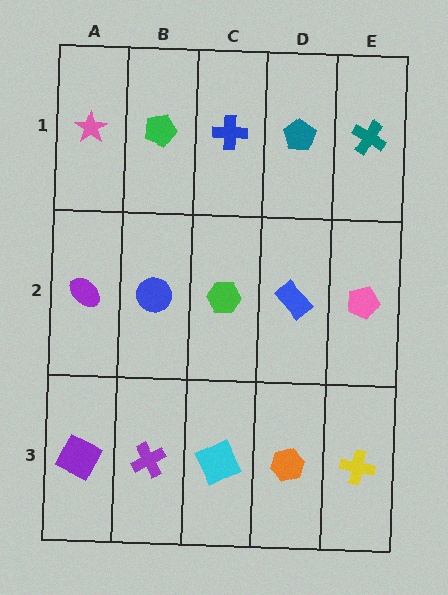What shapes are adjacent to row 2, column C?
A blue cross (row 1, column C), a cyan square (row 3, column C), a blue circle (row 2, column B), a blue rectangle (row 2, column D).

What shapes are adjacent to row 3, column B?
A blue circle (row 2, column B), a purple square (row 3, column A), a cyan square (row 3, column C).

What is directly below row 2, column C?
A cyan square.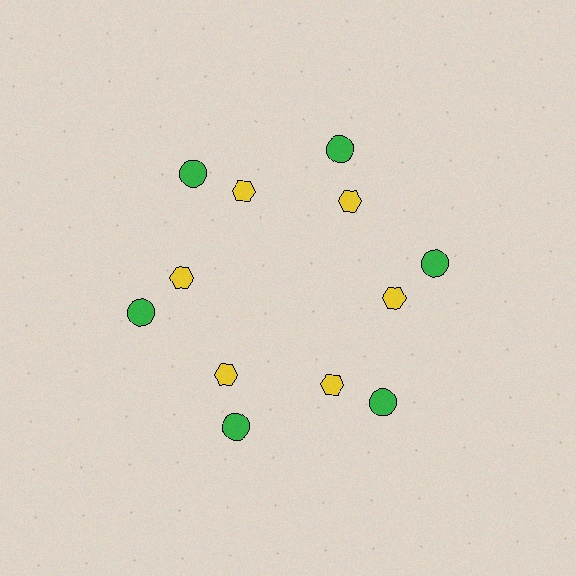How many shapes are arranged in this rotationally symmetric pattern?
There are 12 shapes, arranged in 6 groups of 2.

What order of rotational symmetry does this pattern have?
This pattern has 6-fold rotational symmetry.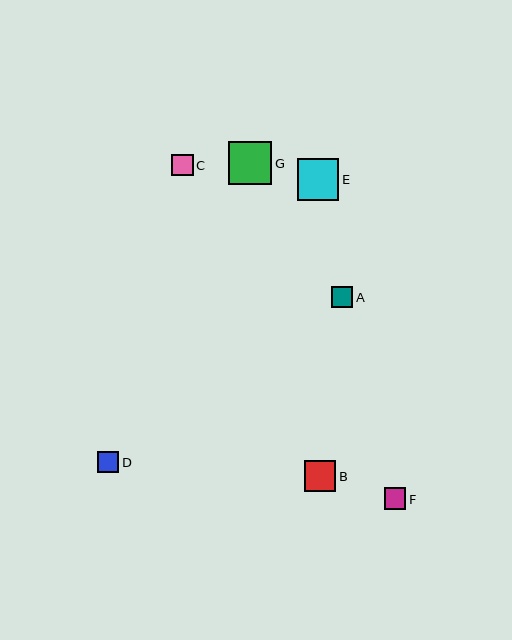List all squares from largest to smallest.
From largest to smallest: G, E, B, C, D, F, A.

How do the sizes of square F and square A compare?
Square F and square A are approximately the same size.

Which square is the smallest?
Square A is the smallest with a size of approximately 21 pixels.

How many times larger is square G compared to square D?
Square G is approximately 2.0 times the size of square D.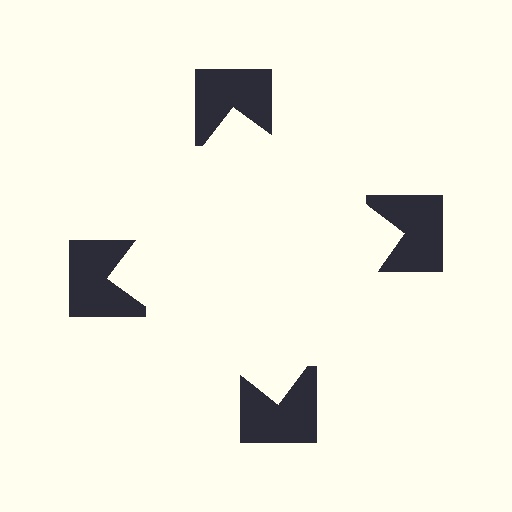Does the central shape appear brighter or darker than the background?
It typically appears slightly brighter than the background, even though no actual brightness change is drawn.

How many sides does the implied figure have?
4 sides.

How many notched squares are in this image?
There are 4 — one at each vertex of the illusory square.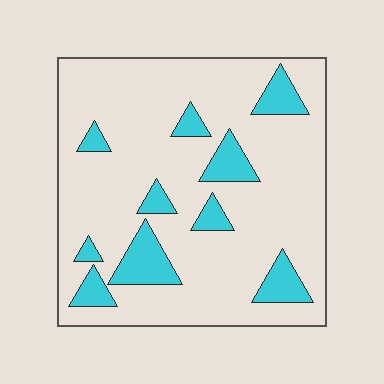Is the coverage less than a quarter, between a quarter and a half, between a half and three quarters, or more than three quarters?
Less than a quarter.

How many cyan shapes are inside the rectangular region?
10.